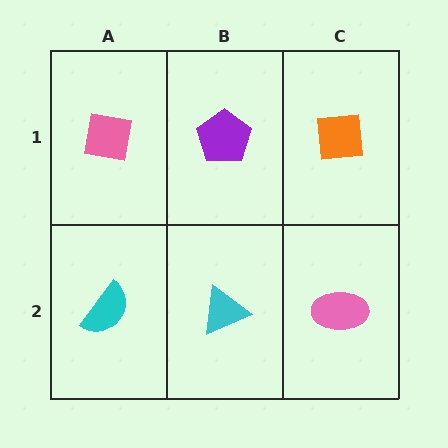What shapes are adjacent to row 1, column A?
A cyan semicircle (row 2, column A), a purple pentagon (row 1, column B).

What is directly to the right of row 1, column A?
A purple pentagon.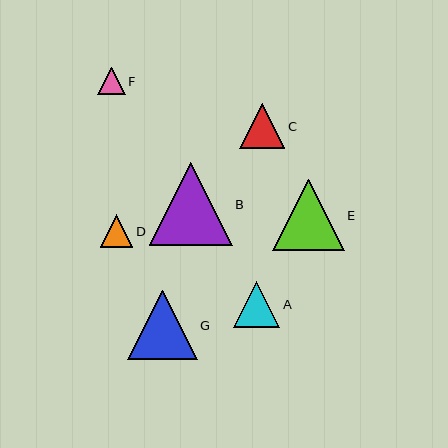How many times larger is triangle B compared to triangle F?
Triangle B is approximately 3.0 times the size of triangle F.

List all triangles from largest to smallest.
From largest to smallest: B, E, G, A, C, D, F.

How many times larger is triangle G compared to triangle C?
Triangle G is approximately 1.6 times the size of triangle C.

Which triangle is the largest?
Triangle B is the largest with a size of approximately 83 pixels.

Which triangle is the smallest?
Triangle F is the smallest with a size of approximately 27 pixels.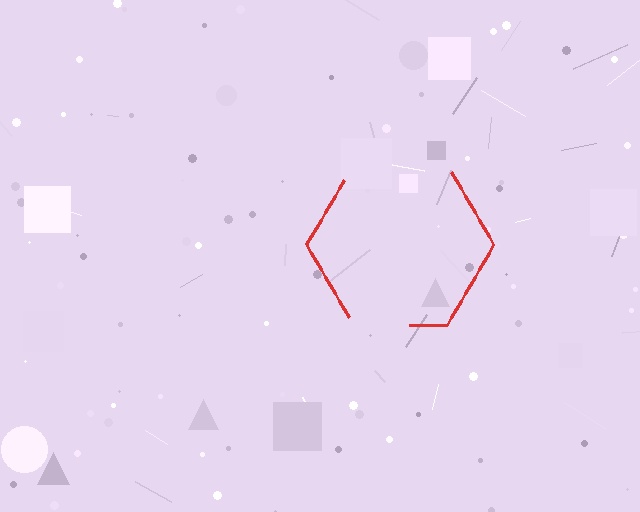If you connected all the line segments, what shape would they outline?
They would outline a hexagon.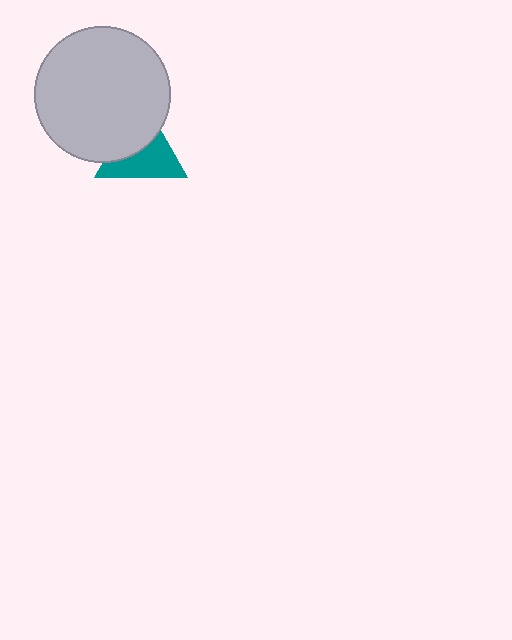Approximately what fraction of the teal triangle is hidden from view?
Roughly 45% of the teal triangle is hidden behind the light gray circle.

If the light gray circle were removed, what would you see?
You would see the complete teal triangle.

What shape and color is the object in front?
The object in front is a light gray circle.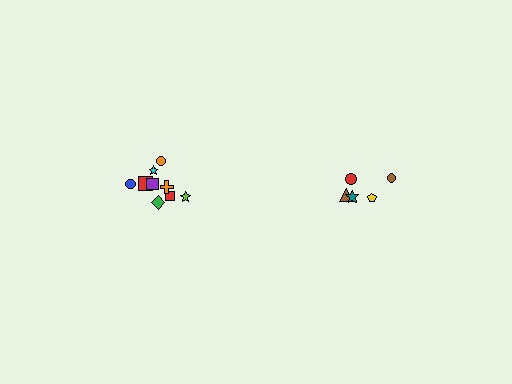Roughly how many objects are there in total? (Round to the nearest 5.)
Roughly 15 objects in total.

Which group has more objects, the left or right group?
The left group.